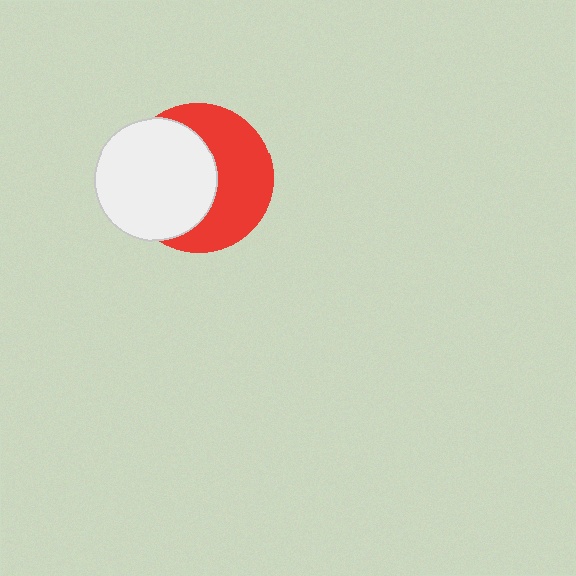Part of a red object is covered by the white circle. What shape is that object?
It is a circle.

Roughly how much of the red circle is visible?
About half of it is visible (roughly 50%).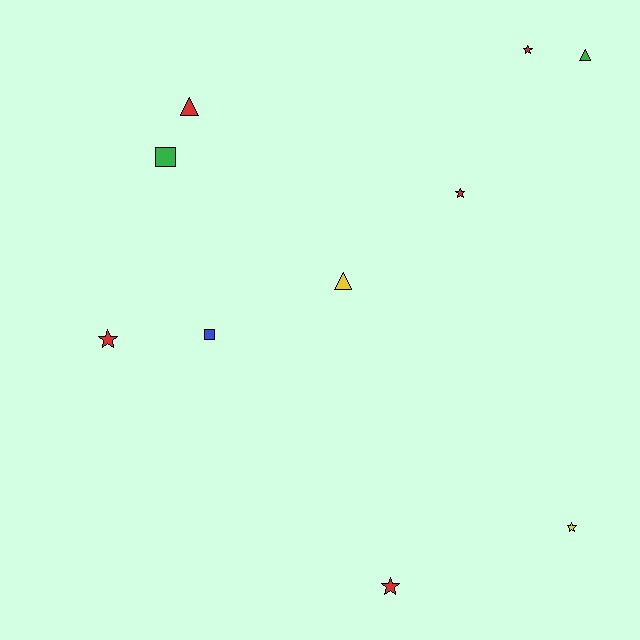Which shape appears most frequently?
Star, with 5 objects.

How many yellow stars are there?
There is 1 yellow star.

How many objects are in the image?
There are 10 objects.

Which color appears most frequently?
Red, with 5 objects.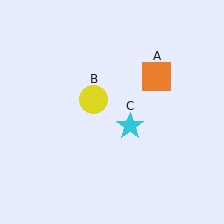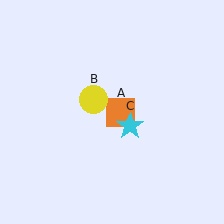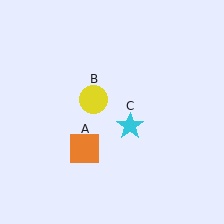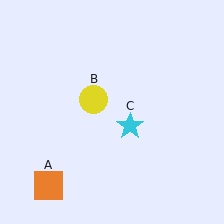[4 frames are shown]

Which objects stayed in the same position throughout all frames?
Yellow circle (object B) and cyan star (object C) remained stationary.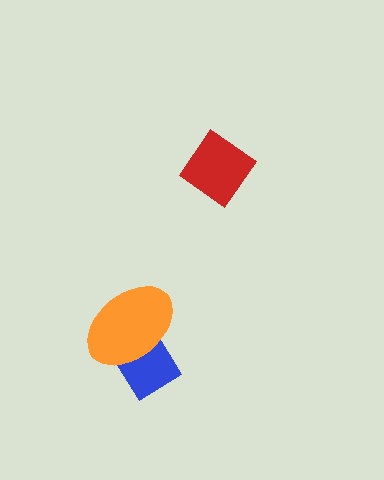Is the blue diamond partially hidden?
Yes, it is partially covered by another shape.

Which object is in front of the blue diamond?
The orange ellipse is in front of the blue diamond.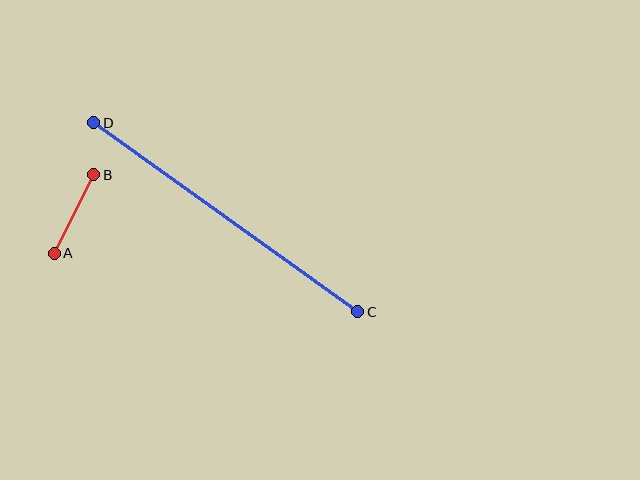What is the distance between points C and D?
The distance is approximately 325 pixels.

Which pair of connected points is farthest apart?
Points C and D are farthest apart.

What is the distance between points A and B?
The distance is approximately 88 pixels.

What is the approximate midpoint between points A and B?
The midpoint is at approximately (74, 214) pixels.